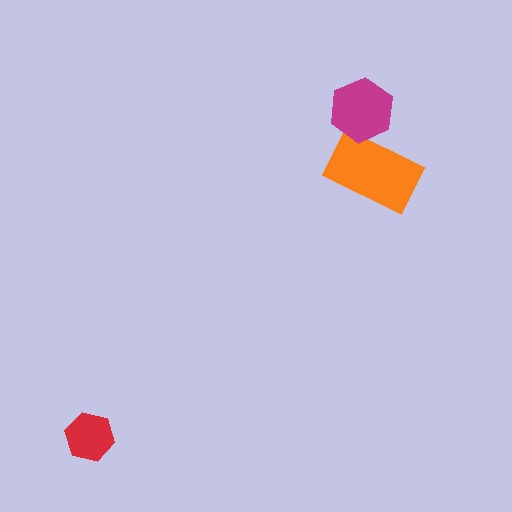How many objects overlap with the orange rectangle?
1 object overlaps with the orange rectangle.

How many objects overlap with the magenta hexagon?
1 object overlaps with the magenta hexagon.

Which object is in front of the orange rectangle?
The magenta hexagon is in front of the orange rectangle.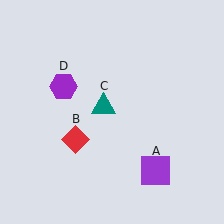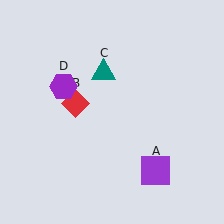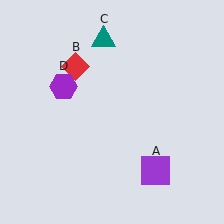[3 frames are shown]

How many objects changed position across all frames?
2 objects changed position: red diamond (object B), teal triangle (object C).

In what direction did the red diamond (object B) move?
The red diamond (object B) moved up.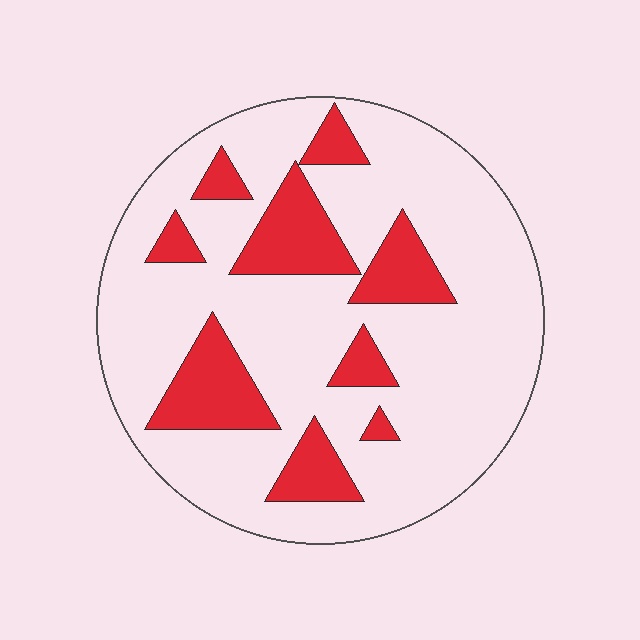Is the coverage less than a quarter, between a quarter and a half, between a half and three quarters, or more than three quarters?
Less than a quarter.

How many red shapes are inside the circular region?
9.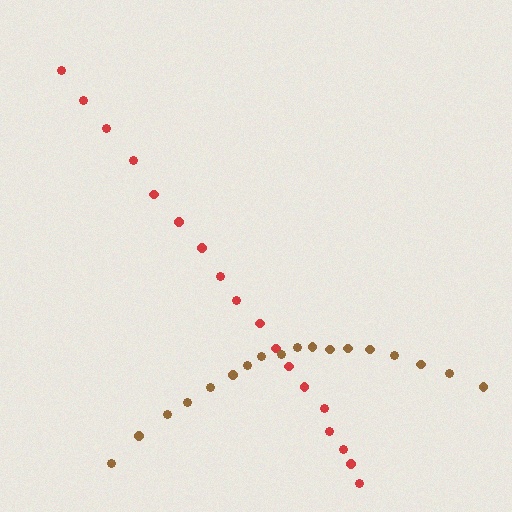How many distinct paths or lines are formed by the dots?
There are 2 distinct paths.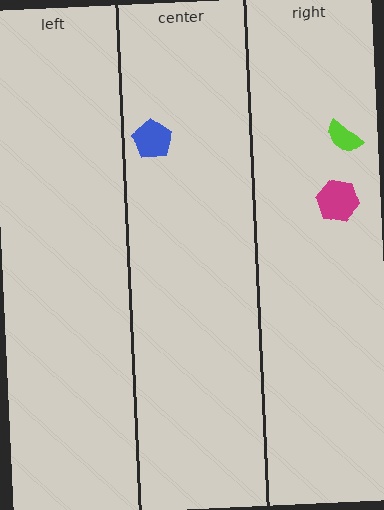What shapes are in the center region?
The blue pentagon.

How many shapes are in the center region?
1.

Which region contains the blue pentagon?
The center region.